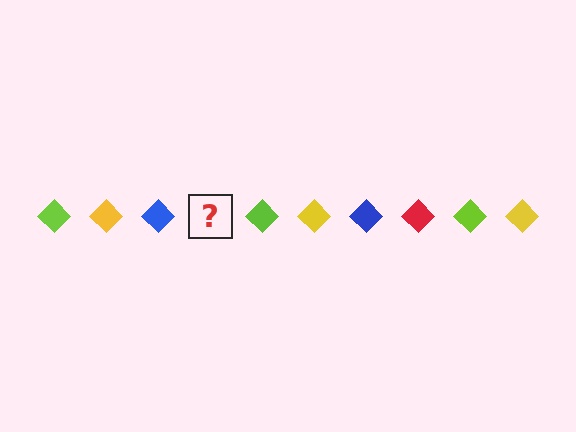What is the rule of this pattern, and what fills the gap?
The rule is that the pattern cycles through lime, yellow, blue, red diamonds. The gap should be filled with a red diamond.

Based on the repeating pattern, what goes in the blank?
The blank should be a red diamond.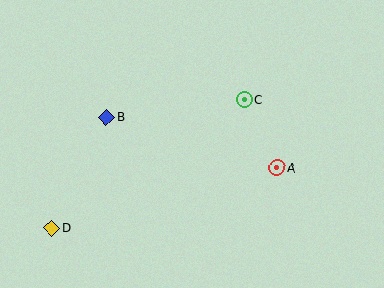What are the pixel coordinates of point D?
Point D is at (52, 228).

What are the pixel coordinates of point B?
Point B is at (106, 117).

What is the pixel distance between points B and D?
The distance between B and D is 123 pixels.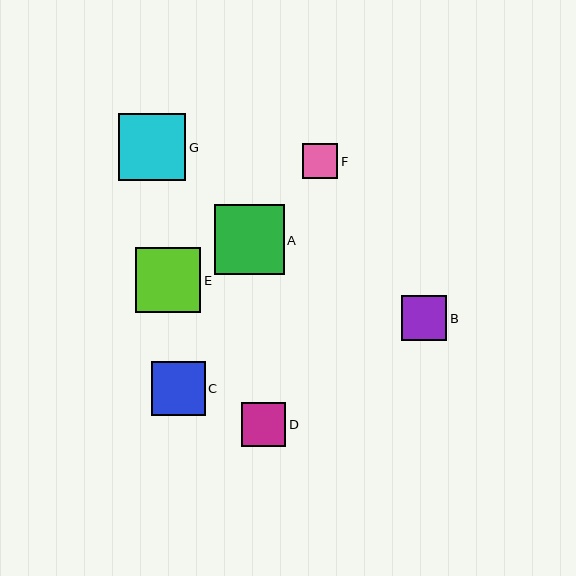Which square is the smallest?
Square F is the smallest with a size of approximately 35 pixels.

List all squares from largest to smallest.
From largest to smallest: A, G, E, C, B, D, F.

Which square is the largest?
Square A is the largest with a size of approximately 69 pixels.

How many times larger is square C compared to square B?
Square C is approximately 1.2 times the size of square B.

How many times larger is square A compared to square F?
Square A is approximately 2.0 times the size of square F.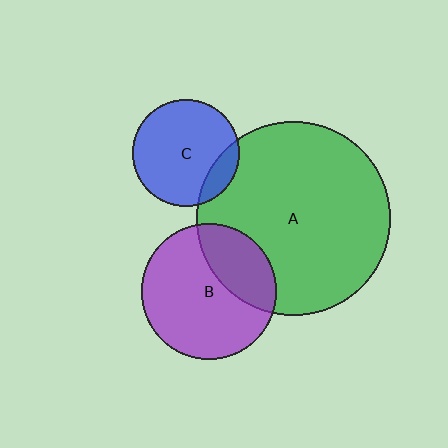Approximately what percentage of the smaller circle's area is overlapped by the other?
Approximately 30%.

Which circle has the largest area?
Circle A (green).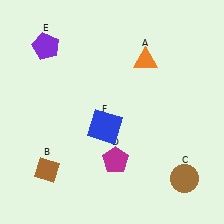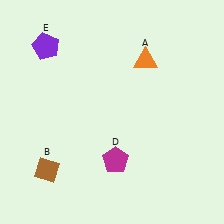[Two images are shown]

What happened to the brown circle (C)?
The brown circle (C) was removed in Image 2. It was in the bottom-right area of Image 1.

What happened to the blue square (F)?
The blue square (F) was removed in Image 2. It was in the bottom-left area of Image 1.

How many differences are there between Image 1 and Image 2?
There are 2 differences between the two images.